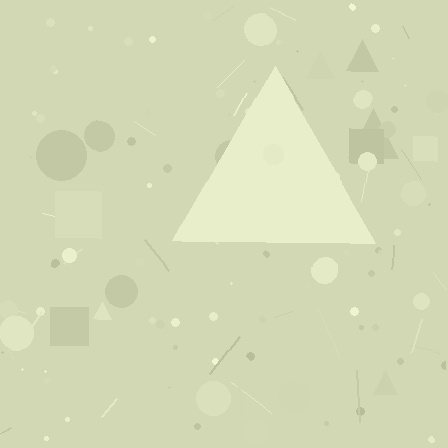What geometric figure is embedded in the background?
A triangle is embedded in the background.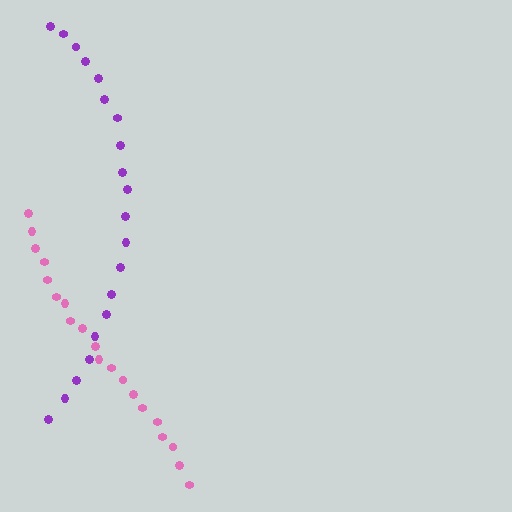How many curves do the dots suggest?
There are 2 distinct paths.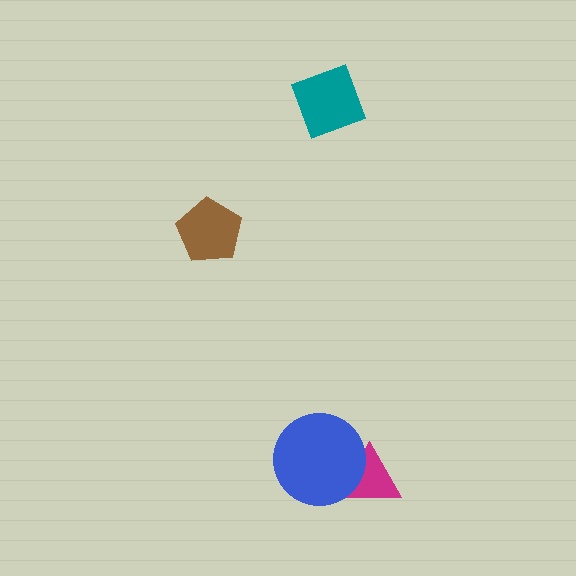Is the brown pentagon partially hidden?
No, no other shape covers it.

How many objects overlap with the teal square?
0 objects overlap with the teal square.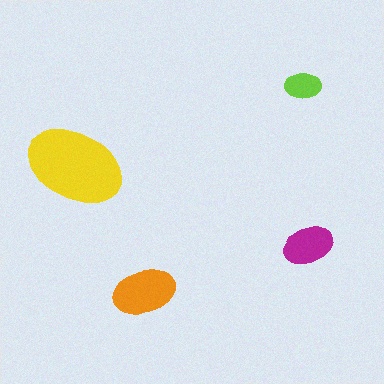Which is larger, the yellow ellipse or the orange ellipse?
The yellow one.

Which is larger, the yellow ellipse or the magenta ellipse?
The yellow one.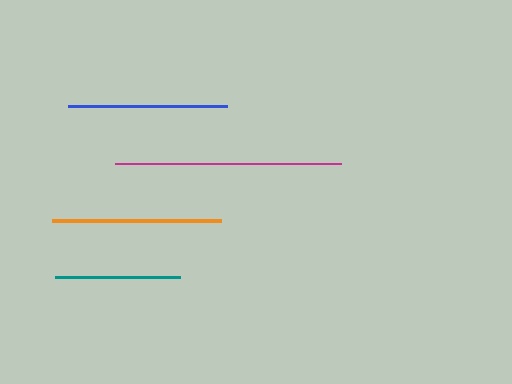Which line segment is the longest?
The magenta line is the longest at approximately 226 pixels.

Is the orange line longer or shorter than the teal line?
The orange line is longer than the teal line.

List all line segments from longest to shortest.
From longest to shortest: magenta, orange, blue, teal.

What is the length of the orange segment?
The orange segment is approximately 169 pixels long.